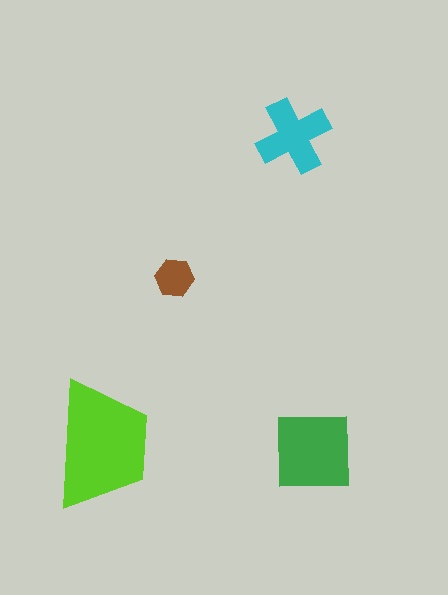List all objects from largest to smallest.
The lime trapezoid, the green square, the cyan cross, the brown hexagon.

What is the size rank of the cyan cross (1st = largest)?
3rd.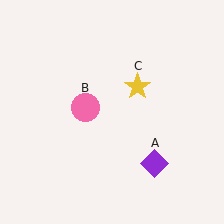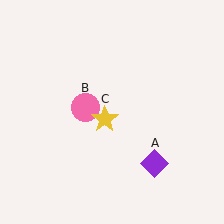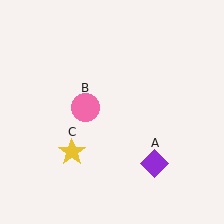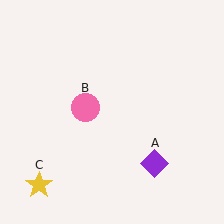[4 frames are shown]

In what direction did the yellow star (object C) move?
The yellow star (object C) moved down and to the left.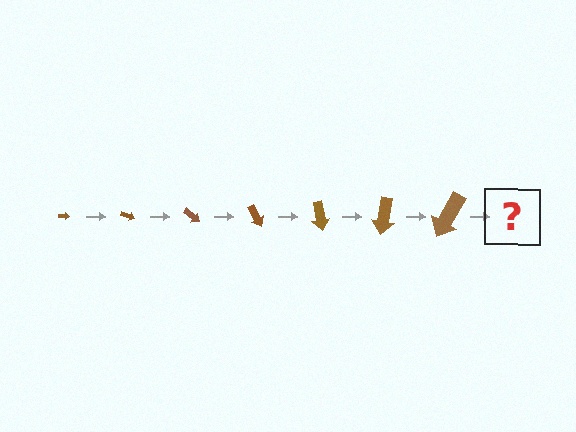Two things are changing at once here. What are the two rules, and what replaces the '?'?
The two rules are that the arrow grows larger each step and it rotates 20 degrees each step. The '?' should be an arrow, larger than the previous one and rotated 140 degrees from the start.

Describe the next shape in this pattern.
It should be an arrow, larger than the previous one and rotated 140 degrees from the start.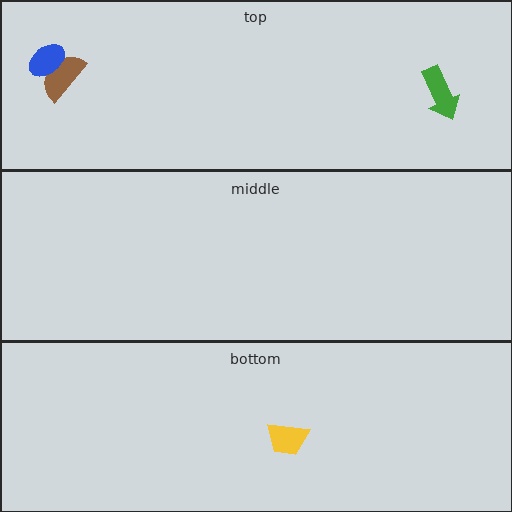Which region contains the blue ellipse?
The top region.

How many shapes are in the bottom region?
1.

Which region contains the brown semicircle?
The top region.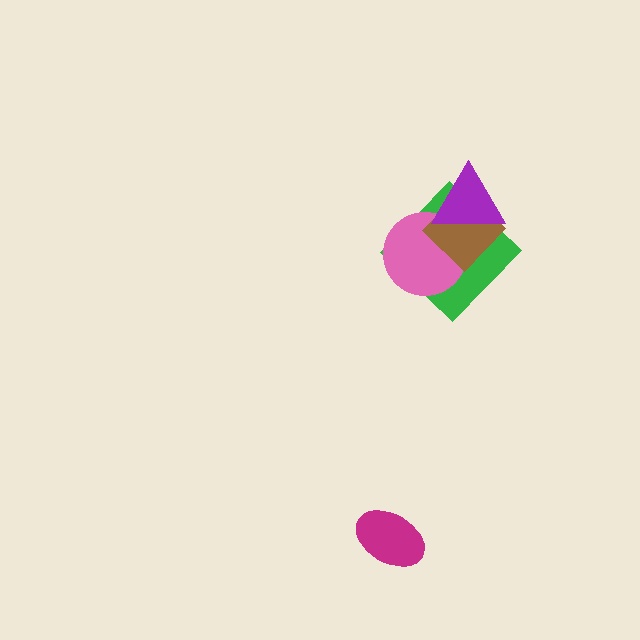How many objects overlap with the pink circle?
3 objects overlap with the pink circle.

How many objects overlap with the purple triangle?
3 objects overlap with the purple triangle.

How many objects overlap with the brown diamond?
3 objects overlap with the brown diamond.